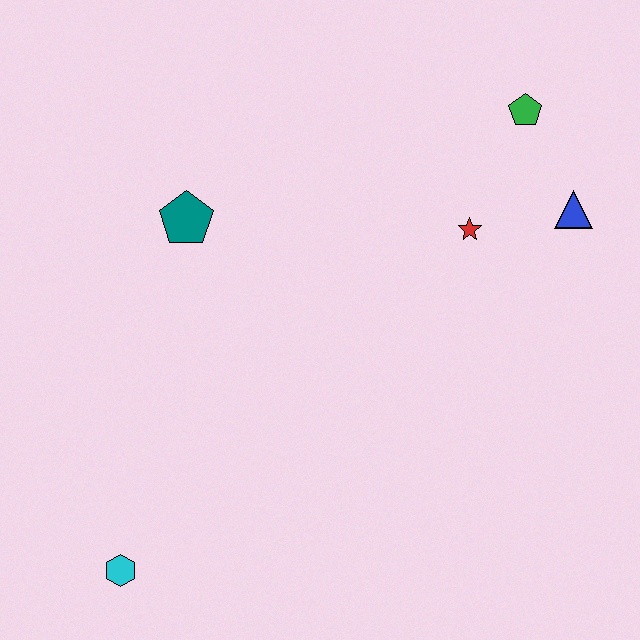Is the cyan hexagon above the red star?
No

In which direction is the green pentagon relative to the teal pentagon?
The green pentagon is to the right of the teal pentagon.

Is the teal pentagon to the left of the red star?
Yes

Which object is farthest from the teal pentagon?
The blue triangle is farthest from the teal pentagon.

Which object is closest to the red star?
The blue triangle is closest to the red star.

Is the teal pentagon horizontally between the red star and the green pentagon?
No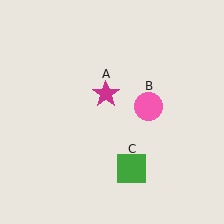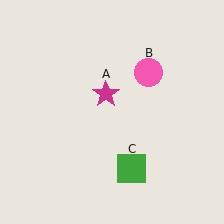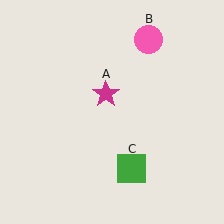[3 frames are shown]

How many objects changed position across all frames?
1 object changed position: pink circle (object B).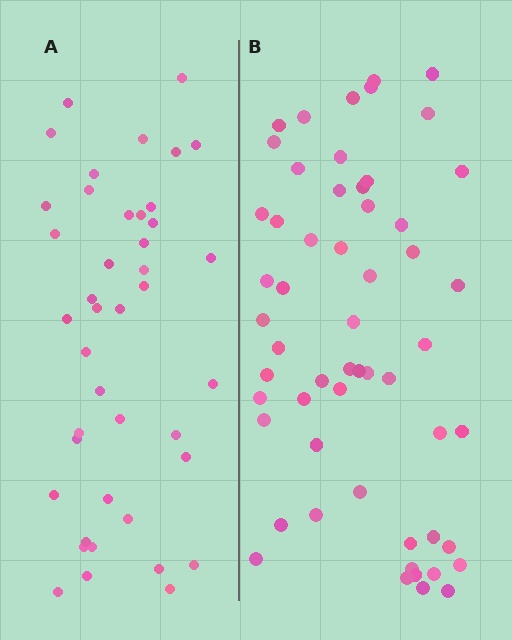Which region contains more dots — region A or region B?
Region B (the right region) has more dots.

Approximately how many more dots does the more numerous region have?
Region B has approximately 15 more dots than region A.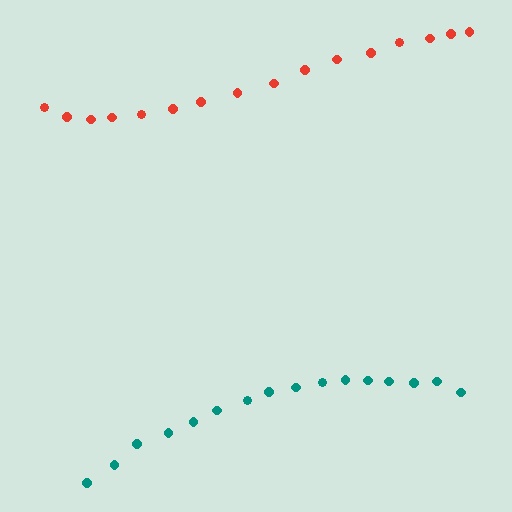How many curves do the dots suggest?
There are 2 distinct paths.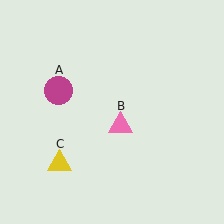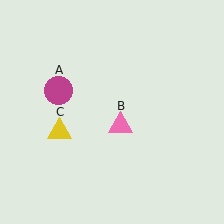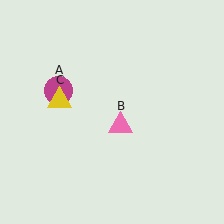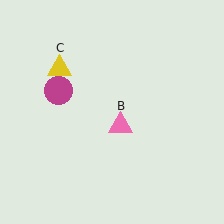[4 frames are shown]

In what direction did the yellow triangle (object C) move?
The yellow triangle (object C) moved up.